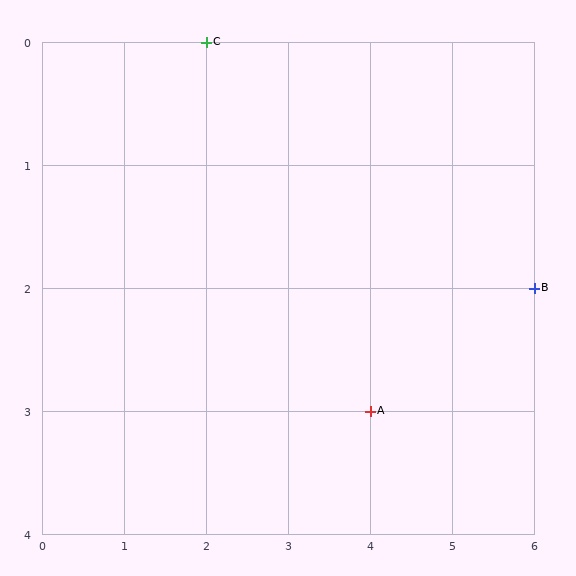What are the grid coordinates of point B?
Point B is at grid coordinates (6, 2).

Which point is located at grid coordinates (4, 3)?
Point A is at (4, 3).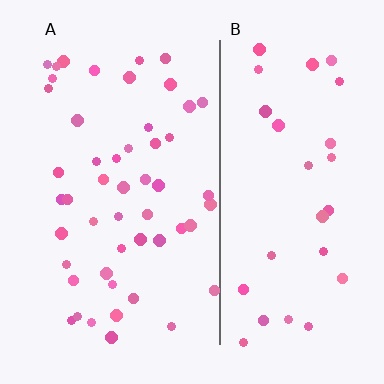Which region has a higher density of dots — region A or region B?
A (the left).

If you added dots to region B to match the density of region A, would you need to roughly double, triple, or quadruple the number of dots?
Approximately double.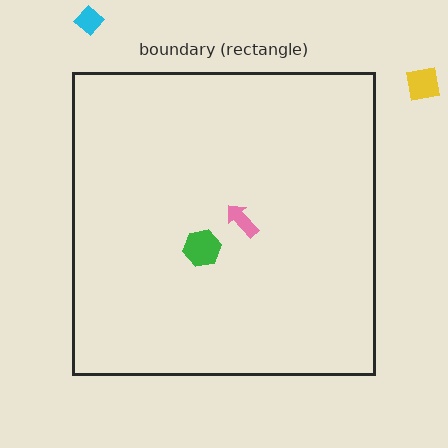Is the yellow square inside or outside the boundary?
Outside.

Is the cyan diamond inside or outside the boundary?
Outside.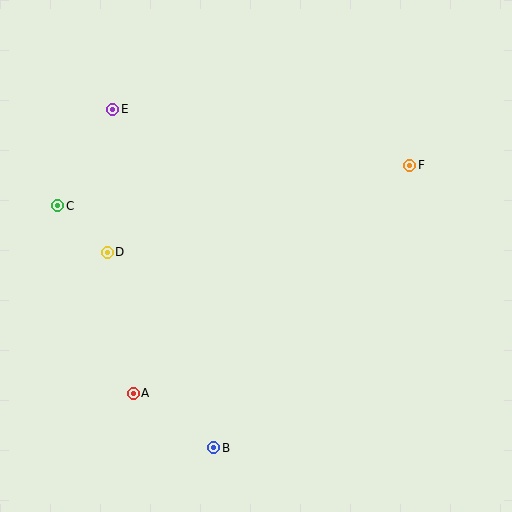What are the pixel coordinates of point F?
Point F is at (410, 165).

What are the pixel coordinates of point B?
Point B is at (214, 448).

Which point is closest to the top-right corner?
Point F is closest to the top-right corner.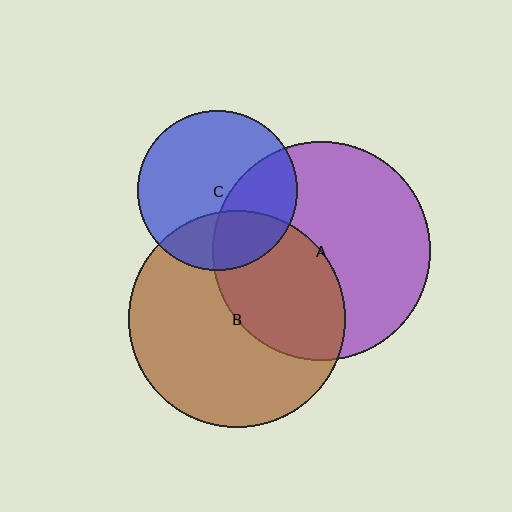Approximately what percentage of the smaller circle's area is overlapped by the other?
Approximately 35%.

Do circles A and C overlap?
Yes.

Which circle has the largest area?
Circle A (purple).